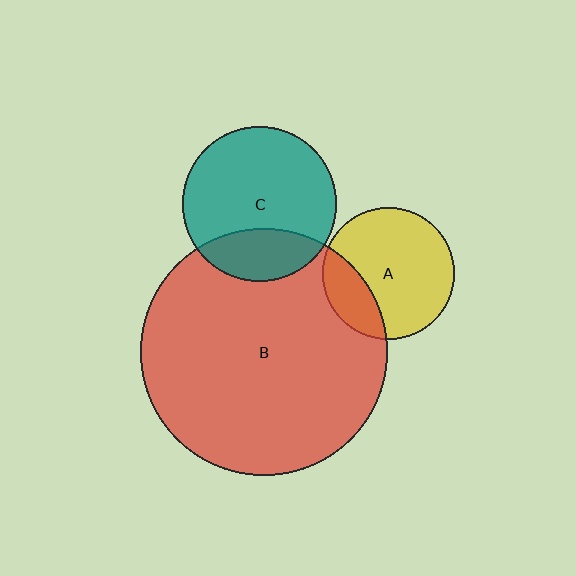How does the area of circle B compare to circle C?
Approximately 2.6 times.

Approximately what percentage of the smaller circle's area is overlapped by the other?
Approximately 25%.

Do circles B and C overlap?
Yes.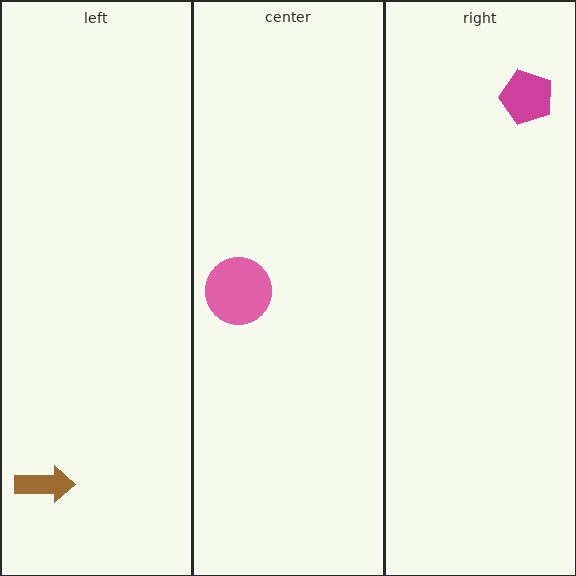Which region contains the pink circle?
The center region.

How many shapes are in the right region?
1.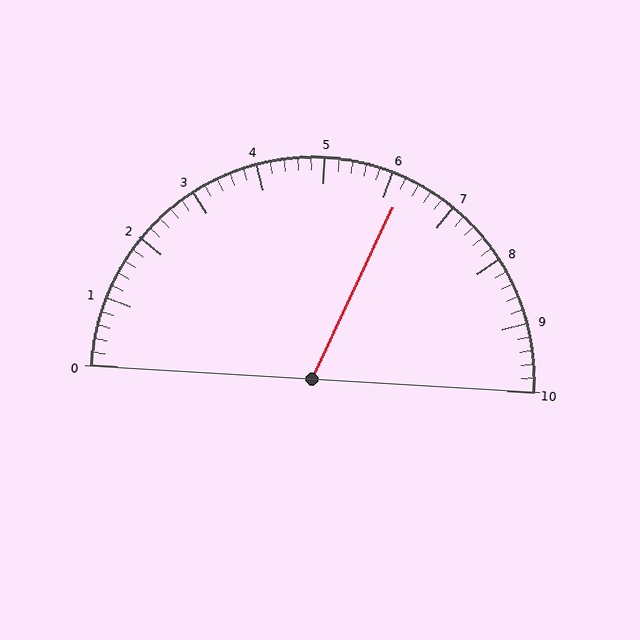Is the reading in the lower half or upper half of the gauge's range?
The reading is in the upper half of the range (0 to 10).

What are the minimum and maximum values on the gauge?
The gauge ranges from 0 to 10.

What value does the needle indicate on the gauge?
The needle indicates approximately 6.2.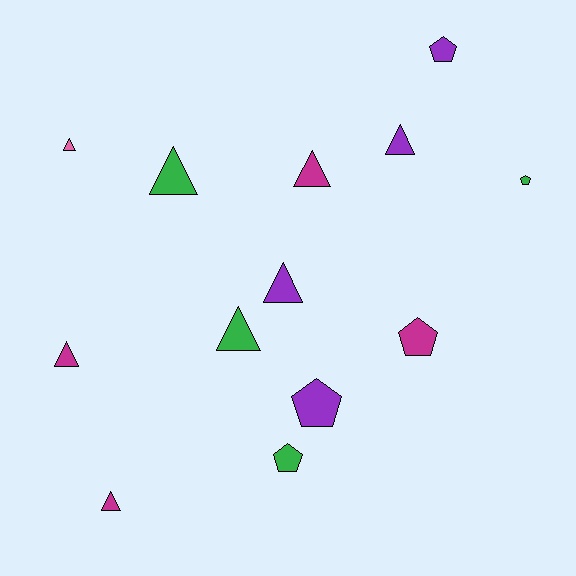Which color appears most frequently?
Green, with 4 objects.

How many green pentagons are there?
There are 2 green pentagons.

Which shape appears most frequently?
Triangle, with 8 objects.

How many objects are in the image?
There are 13 objects.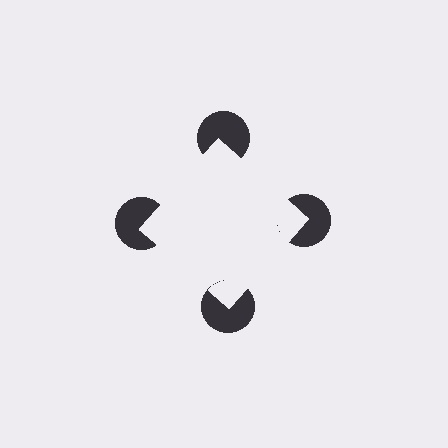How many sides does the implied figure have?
4 sides.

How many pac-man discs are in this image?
There are 4 — one at each vertex of the illusory square.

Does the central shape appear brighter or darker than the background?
It typically appears slightly brighter than the background, even though no actual brightness change is drawn.